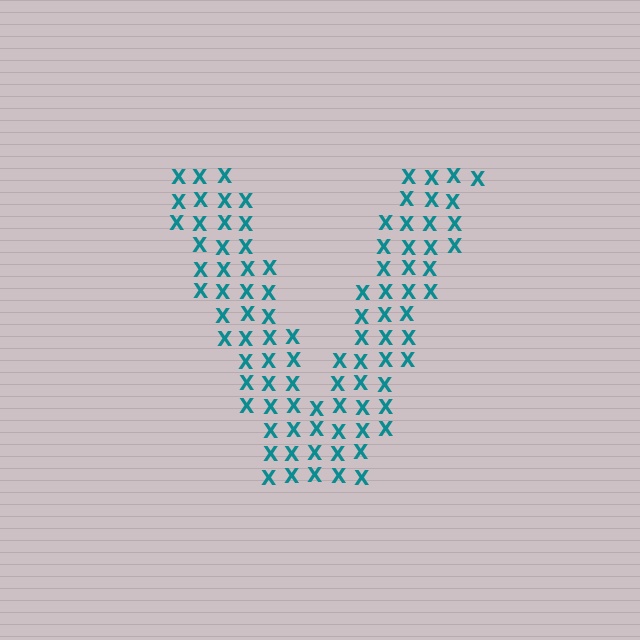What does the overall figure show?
The overall figure shows the letter V.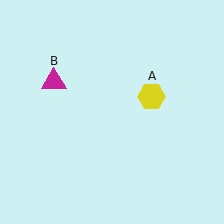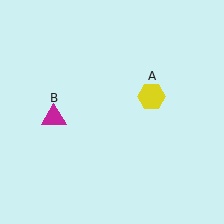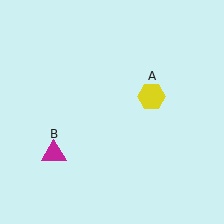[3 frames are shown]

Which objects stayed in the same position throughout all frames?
Yellow hexagon (object A) remained stationary.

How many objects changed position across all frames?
1 object changed position: magenta triangle (object B).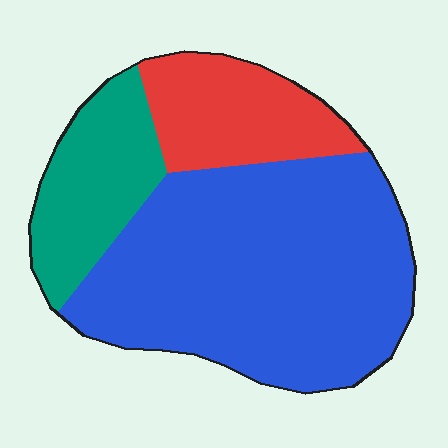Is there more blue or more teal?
Blue.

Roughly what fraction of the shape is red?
Red takes up about one fifth (1/5) of the shape.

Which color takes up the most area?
Blue, at roughly 60%.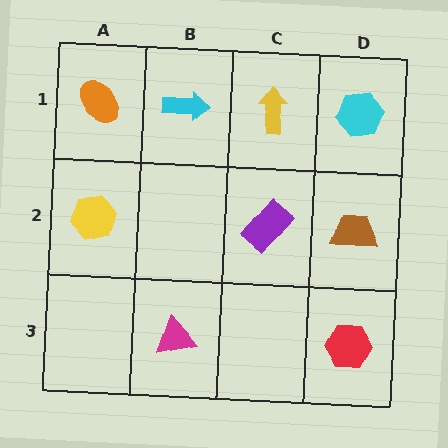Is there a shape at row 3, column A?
No, that cell is empty.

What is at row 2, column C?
A purple rectangle.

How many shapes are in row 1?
4 shapes.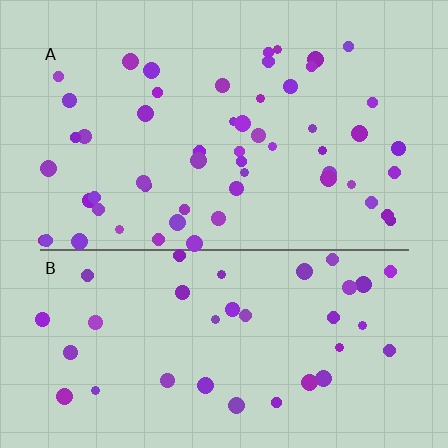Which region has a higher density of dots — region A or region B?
A (the top).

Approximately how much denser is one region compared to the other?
Approximately 1.5× — region A over region B.